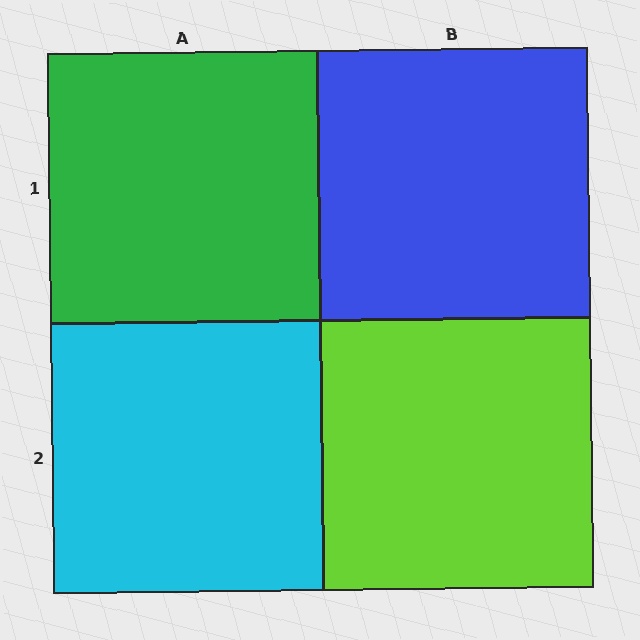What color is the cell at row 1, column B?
Blue.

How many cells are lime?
1 cell is lime.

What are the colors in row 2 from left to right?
Cyan, lime.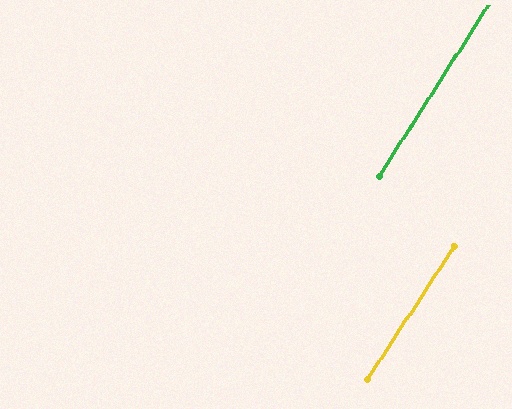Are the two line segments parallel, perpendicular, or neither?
Parallel — their directions differ by only 0.8°.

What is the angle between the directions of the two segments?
Approximately 1 degree.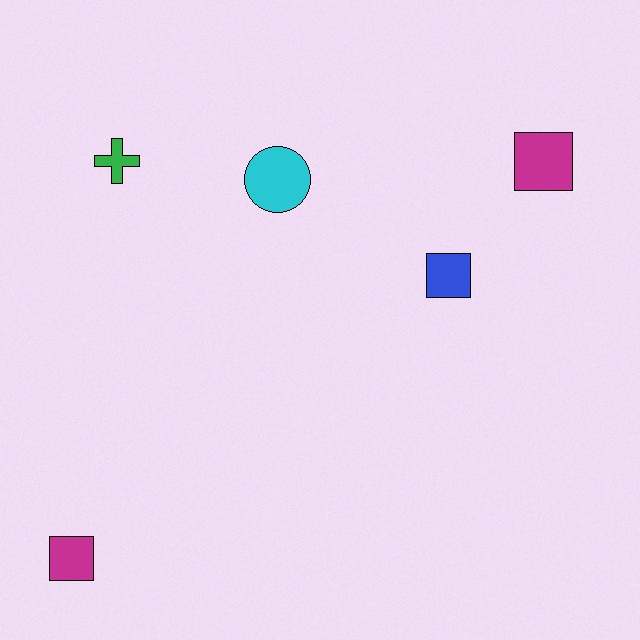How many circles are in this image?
There is 1 circle.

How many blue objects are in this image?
There is 1 blue object.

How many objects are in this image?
There are 5 objects.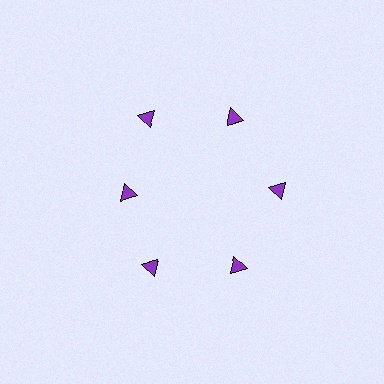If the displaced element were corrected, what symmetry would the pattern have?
It would have 6-fold rotational symmetry — the pattern would map onto itself every 60 degrees.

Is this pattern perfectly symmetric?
No. The 6 purple triangles are arranged in a ring, but one element near the 9 o'clock position is pulled inward toward the center, breaking the 6-fold rotational symmetry.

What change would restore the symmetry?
The symmetry would be restored by moving it outward, back onto the ring so that all 6 triangles sit at equal angles and equal distance from the center.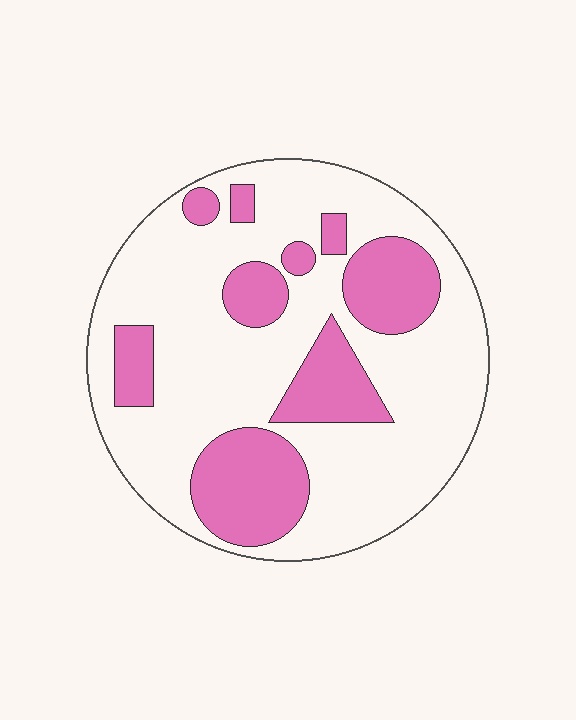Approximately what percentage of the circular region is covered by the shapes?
Approximately 30%.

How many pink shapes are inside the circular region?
9.